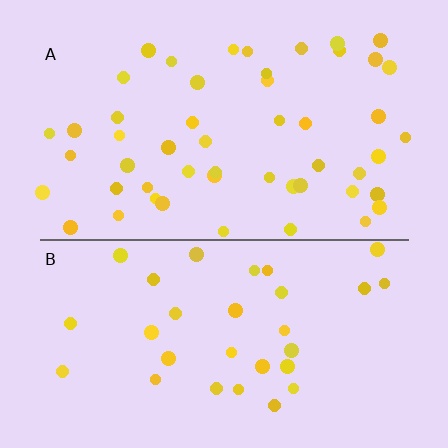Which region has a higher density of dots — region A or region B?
A (the top).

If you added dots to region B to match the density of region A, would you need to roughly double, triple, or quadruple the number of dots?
Approximately double.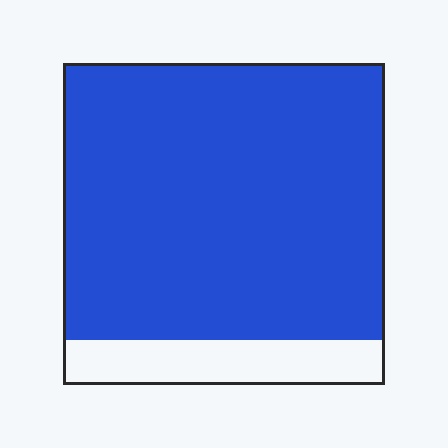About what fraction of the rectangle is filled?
About seven eighths (7/8).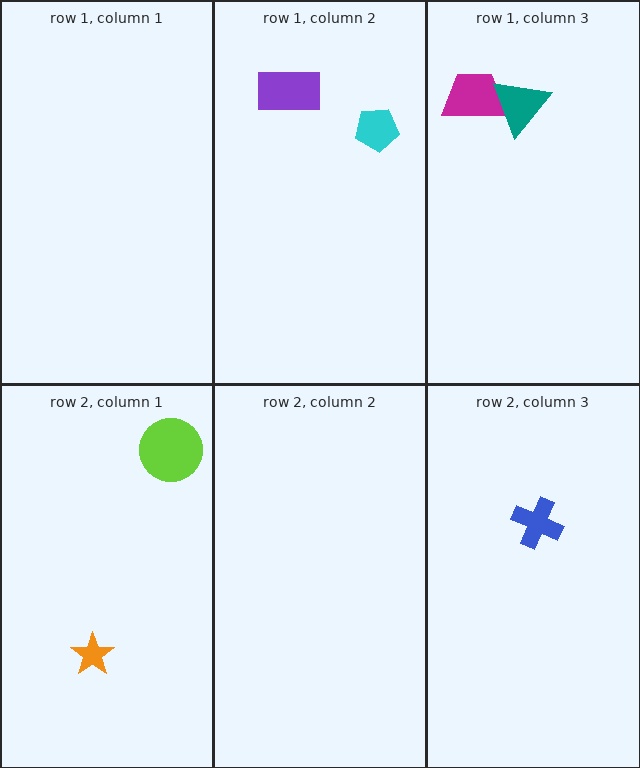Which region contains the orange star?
The row 2, column 1 region.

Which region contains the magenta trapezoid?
The row 1, column 3 region.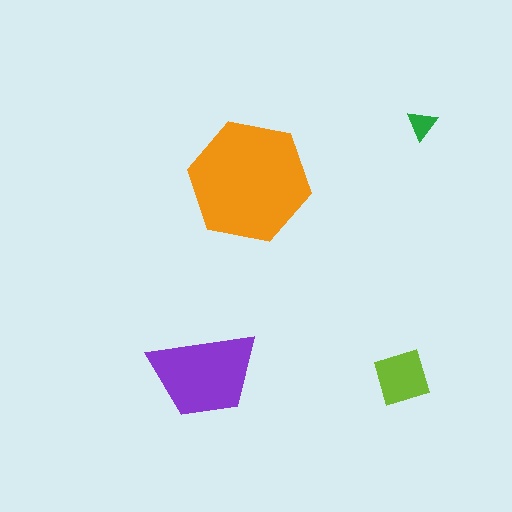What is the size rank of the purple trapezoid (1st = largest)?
2nd.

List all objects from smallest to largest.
The green triangle, the lime square, the purple trapezoid, the orange hexagon.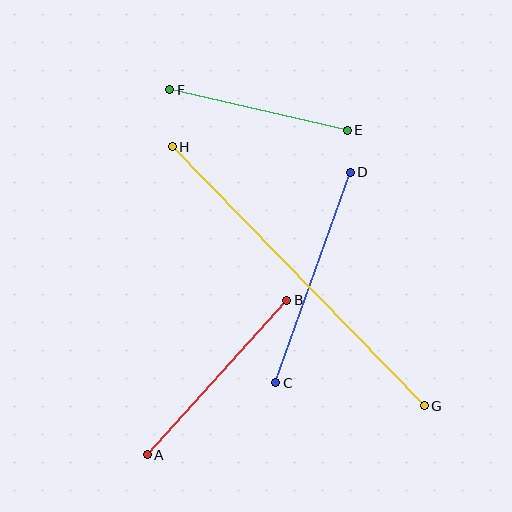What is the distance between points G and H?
The distance is approximately 362 pixels.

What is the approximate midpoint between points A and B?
The midpoint is at approximately (217, 378) pixels.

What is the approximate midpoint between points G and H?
The midpoint is at approximately (298, 276) pixels.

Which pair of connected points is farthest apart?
Points G and H are farthest apart.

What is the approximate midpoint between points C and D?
The midpoint is at approximately (313, 278) pixels.